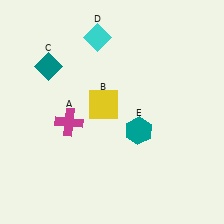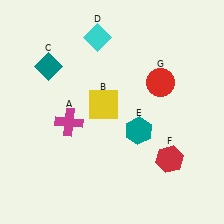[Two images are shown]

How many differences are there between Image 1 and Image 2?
There are 2 differences between the two images.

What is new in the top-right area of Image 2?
A red circle (G) was added in the top-right area of Image 2.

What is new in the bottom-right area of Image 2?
A red hexagon (F) was added in the bottom-right area of Image 2.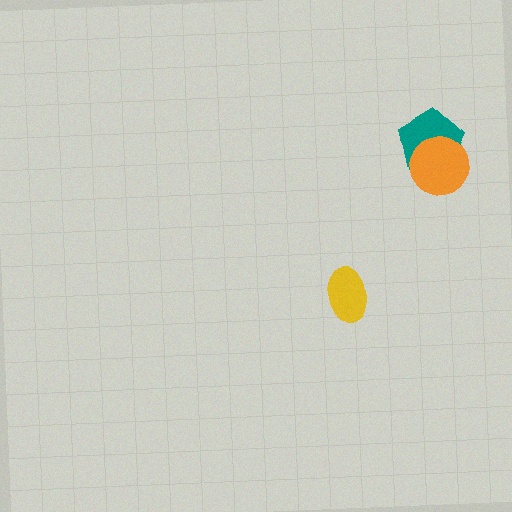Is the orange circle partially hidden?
No, no other shape covers it.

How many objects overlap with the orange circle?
1 object overlaps with the orange circle.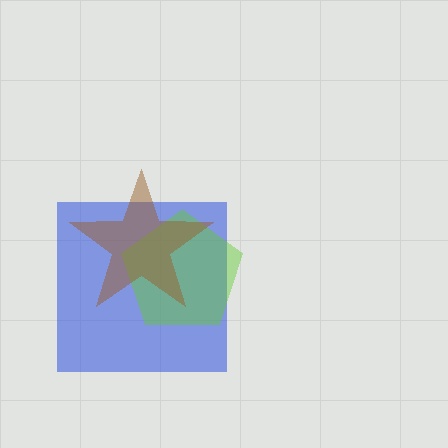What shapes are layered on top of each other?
The layered shapes are: a blue square, a lime pentagon, a brown star.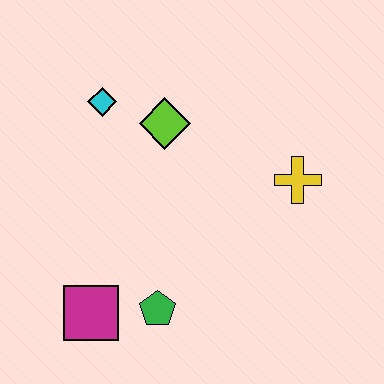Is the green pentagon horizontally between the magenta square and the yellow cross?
Yes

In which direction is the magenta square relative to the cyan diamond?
The magenta square is below the cyan diamond.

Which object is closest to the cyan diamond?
The lime diamond is closest to the cyan diamond.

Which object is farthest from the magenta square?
The yellow cross is farthest from the magenta square.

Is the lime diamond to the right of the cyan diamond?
Yes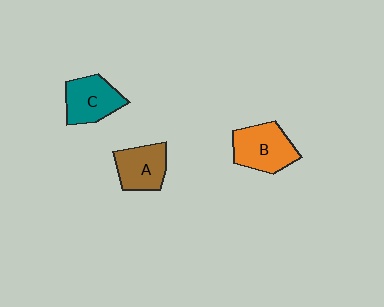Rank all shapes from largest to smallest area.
From largest to smallest: B (orange), C (teal), A (brown).